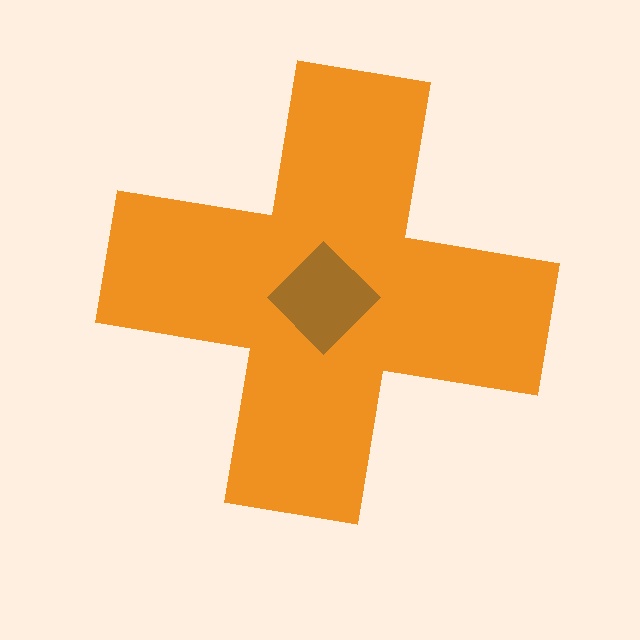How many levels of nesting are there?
2.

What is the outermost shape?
The orange cross.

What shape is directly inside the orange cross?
The brown diamond.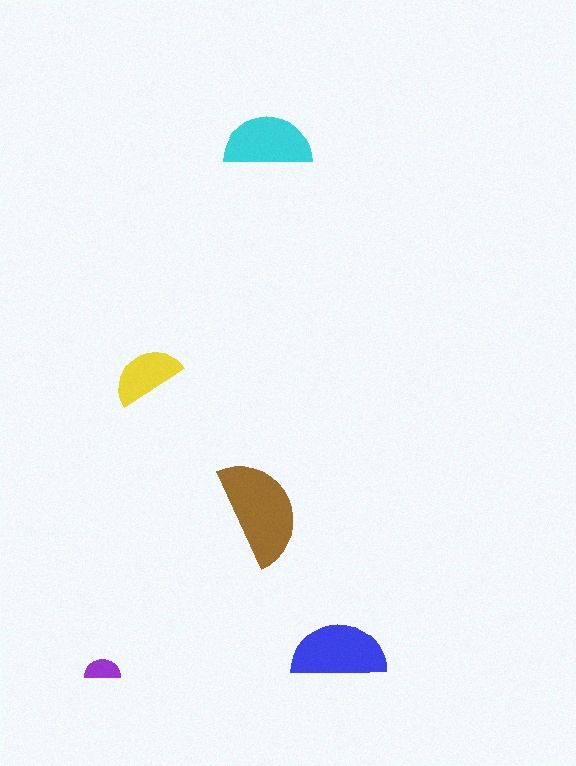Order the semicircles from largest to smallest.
the brown one, the blue one, the cyan one, the yellow one, the purple one.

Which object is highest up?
The cyan semicircle is topmost.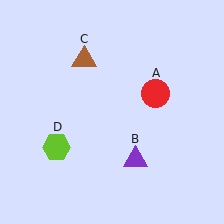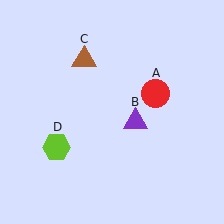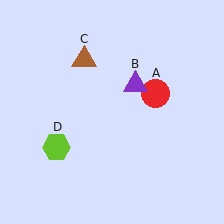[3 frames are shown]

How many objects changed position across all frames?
1 object changed position: purple triangle (object B).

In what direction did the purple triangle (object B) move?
The purple triangle (object B) moved up.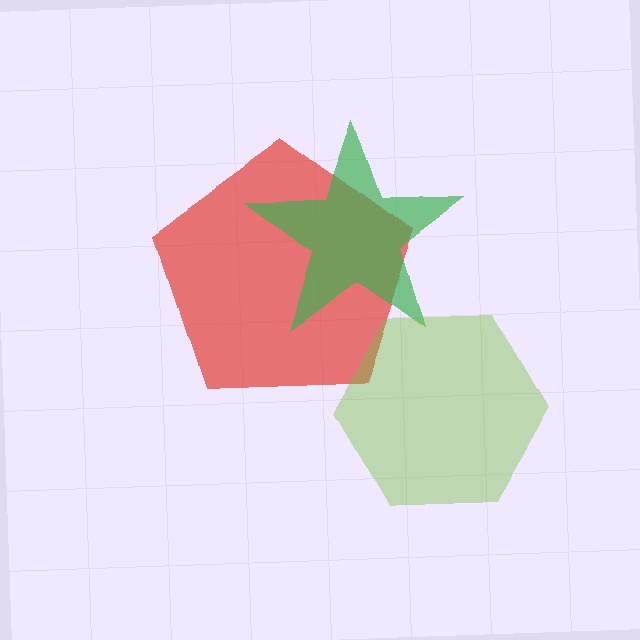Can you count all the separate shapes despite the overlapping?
Yes, there are 3 separate shapes.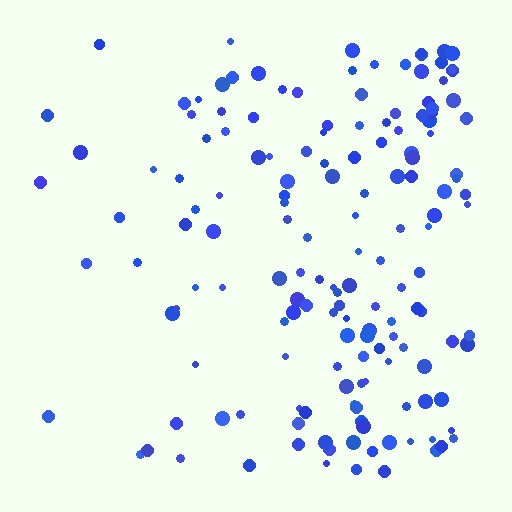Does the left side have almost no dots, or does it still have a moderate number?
Still a moderate number, just noticeably fewer than the right.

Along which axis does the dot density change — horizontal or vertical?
Horizontal.